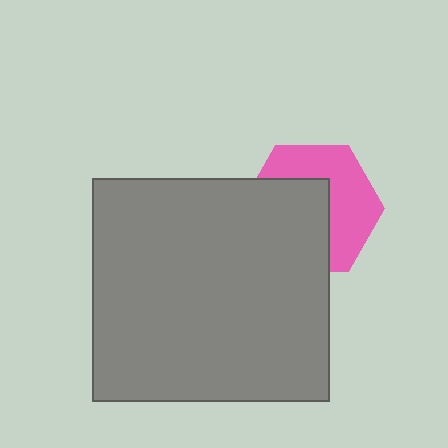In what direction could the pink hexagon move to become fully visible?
The pink hexagon could move toward the upper-right. That would shift it out from behind the gray rectangle entirely.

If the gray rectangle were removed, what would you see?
You would see the complete pink hexagon.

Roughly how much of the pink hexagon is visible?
About half of it is visible (roughly 49%).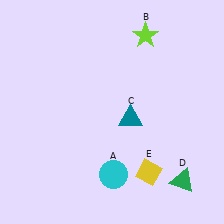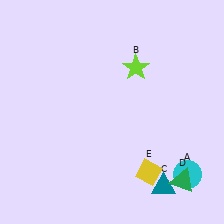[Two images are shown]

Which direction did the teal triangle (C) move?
The teal triangle (C) moved down.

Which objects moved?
The objects that moved are: the cyan circle (A), the lime star (B), the teal triangle (C).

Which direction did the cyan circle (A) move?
The cyan circle (A) moved right.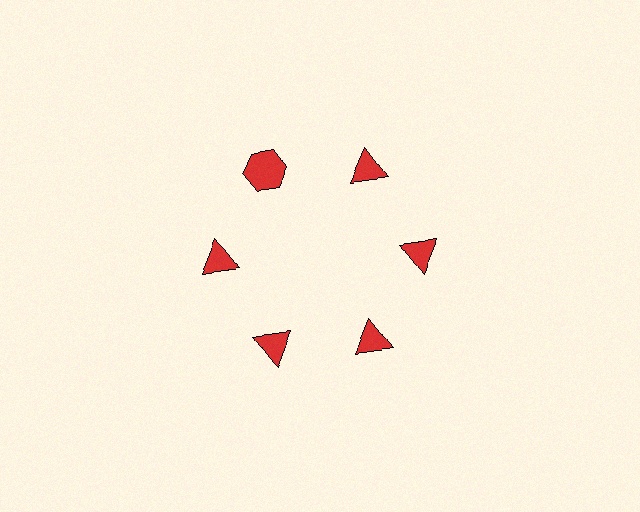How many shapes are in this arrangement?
There are 6 shapes arranged in a ring pattern.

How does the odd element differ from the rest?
It has a different shape: hexagon instead of triangle.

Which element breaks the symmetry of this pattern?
The red hexagon at roughly the 11 o'clock position breaks the symmetry. All other shapes are red triangles.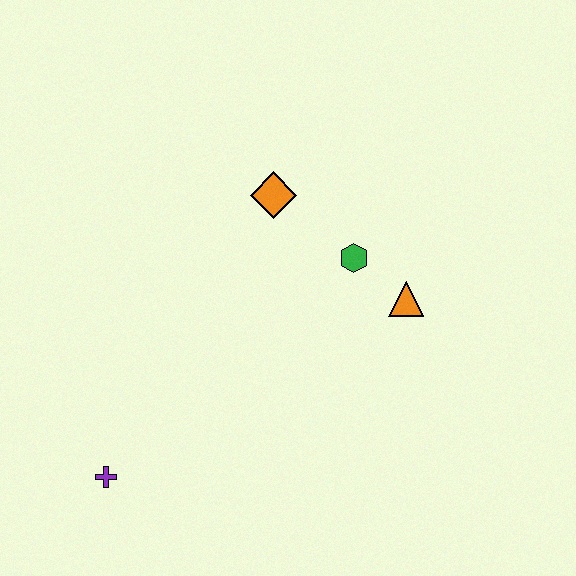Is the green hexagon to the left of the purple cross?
No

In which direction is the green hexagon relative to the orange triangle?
The green hexagon is to the left of the orange triangle.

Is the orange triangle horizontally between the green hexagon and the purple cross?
No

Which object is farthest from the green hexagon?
The purple cross is farthest from the green hexagon.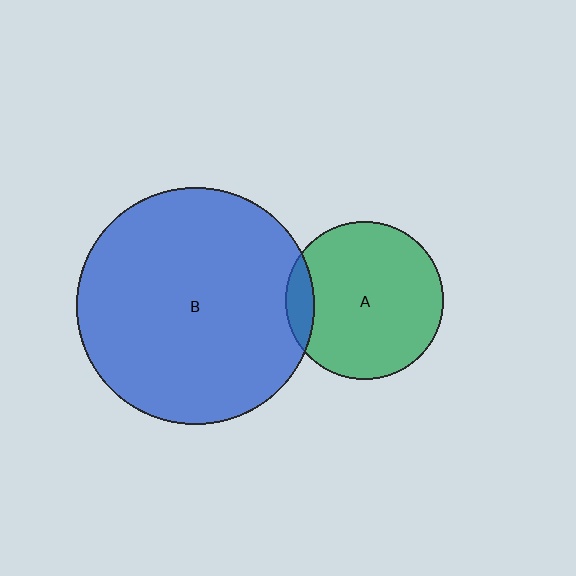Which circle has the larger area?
Circle B (blue).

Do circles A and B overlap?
Yes.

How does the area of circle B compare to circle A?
Approximately 2.3 times.